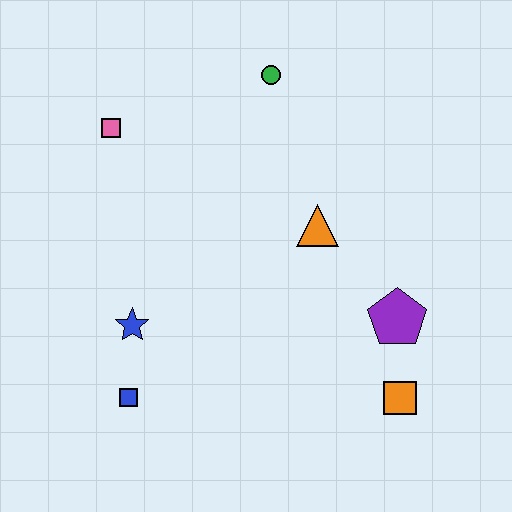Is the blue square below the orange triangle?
Yes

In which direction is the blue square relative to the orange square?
The blue square is to the left of the orange square.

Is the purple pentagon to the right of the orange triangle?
Yes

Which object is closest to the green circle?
The orange triangle is closest to the green circle.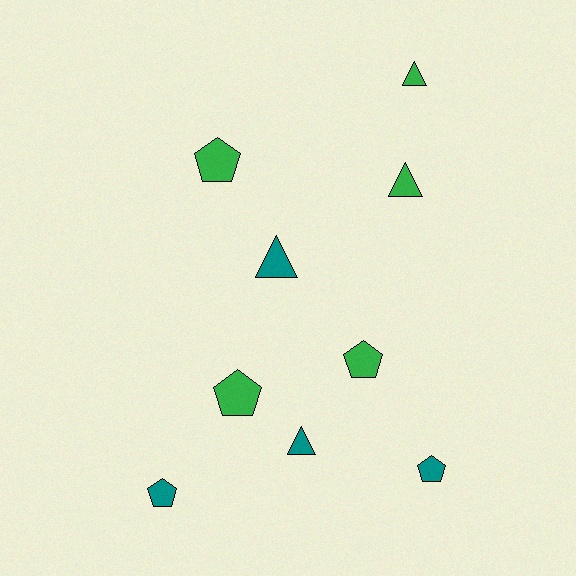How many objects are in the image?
There are 9 objects.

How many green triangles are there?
There are 2 green triangles.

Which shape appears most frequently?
Pentagon, with 5 objects.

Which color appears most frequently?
Green, with 5 objects.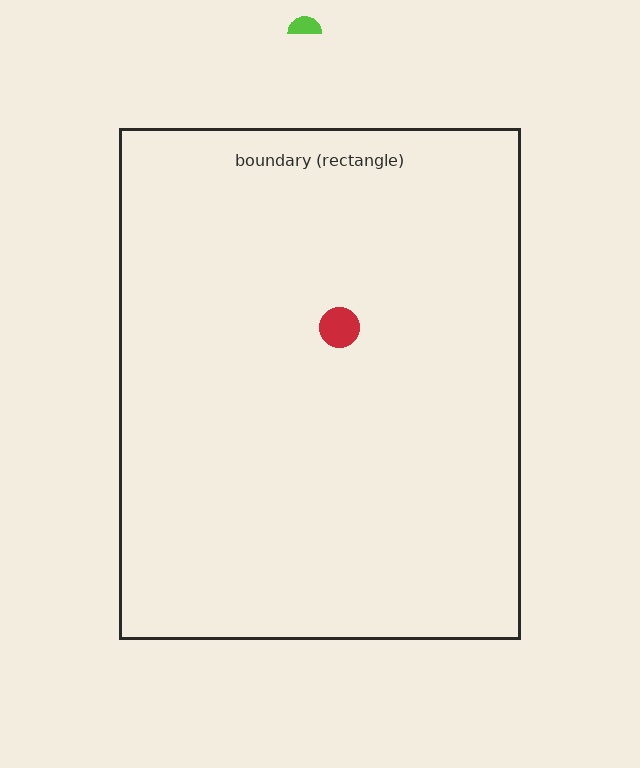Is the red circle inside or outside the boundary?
Inside.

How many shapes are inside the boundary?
1 inside, 1 outside.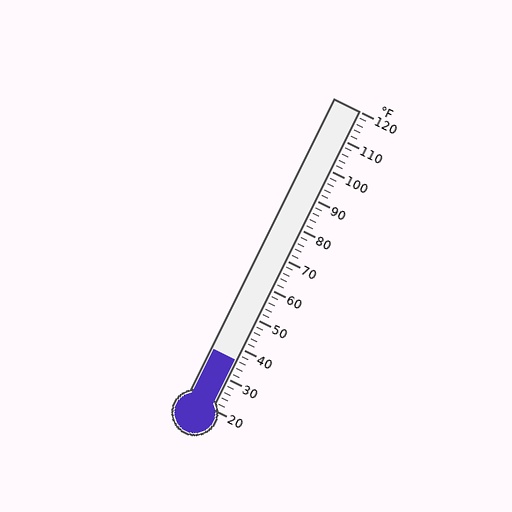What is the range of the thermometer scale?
The thermometer scale ranges from 20°F to 120°F.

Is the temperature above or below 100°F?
The temperature is below 100°F.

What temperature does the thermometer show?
The thermometer shows approximately 36°F.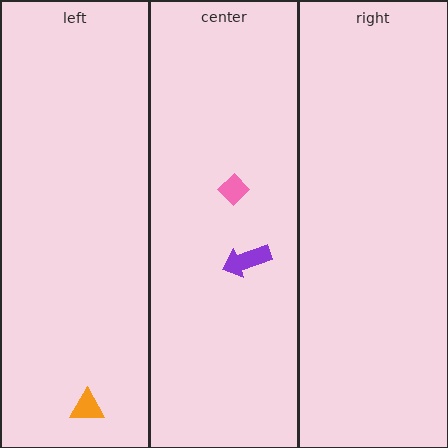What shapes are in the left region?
The orange triangle.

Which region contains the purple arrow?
The center region.